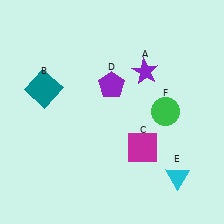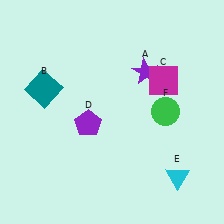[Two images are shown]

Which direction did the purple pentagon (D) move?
The purple pentagon (D) moved down.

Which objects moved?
The objects that moved are: the magenta square (C), the purple pentagon (D).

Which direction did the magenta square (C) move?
The magenta square (C) moved up.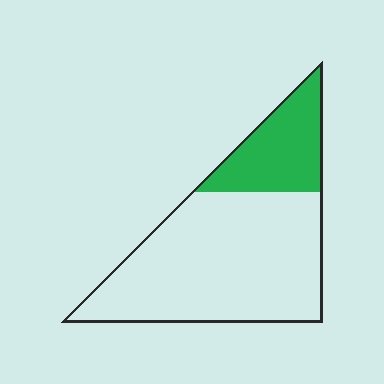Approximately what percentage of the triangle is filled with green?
Approximately 25%.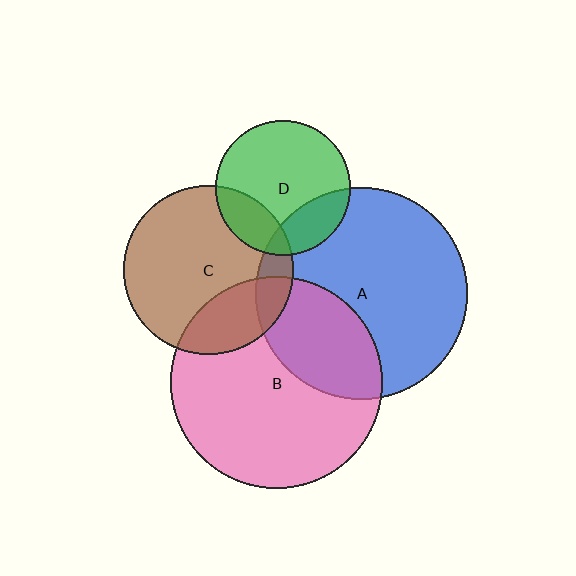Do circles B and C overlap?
Yes.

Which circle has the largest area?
Circle B (pink).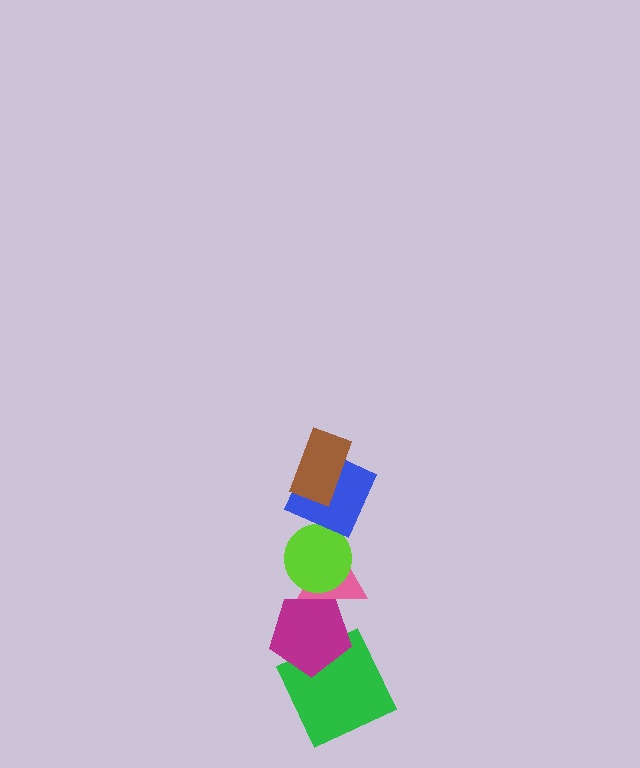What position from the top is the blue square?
The blue square is 2nd from the top.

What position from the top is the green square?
The green square is 6th from the top.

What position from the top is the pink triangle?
The pink triangle is 4th from the top.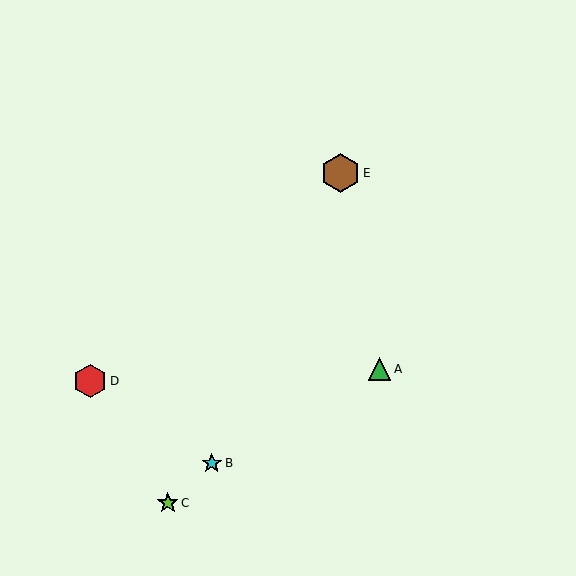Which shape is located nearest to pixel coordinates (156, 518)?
The lime star (labeled C) at (168, 503) is nearest to that location.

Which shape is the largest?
The brown hexagon (labeled E) is the largest.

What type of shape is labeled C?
Shape C is a lime star.